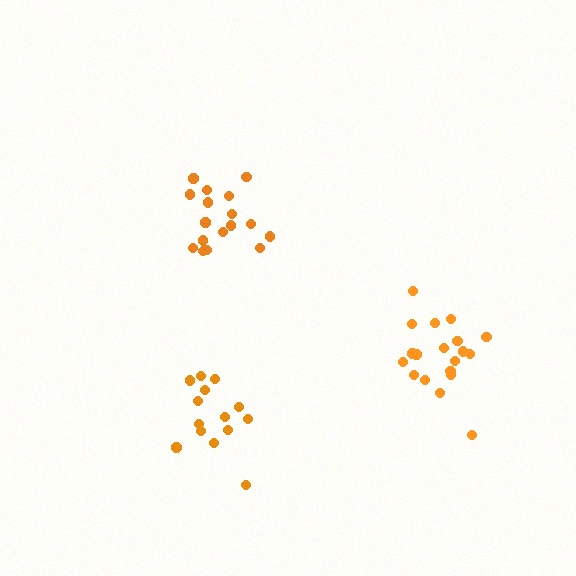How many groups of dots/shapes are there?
There are 3 groups.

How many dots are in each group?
Group 1: 19 dots, Group 2: 14 dots, Group 3: 17 dots (50 total).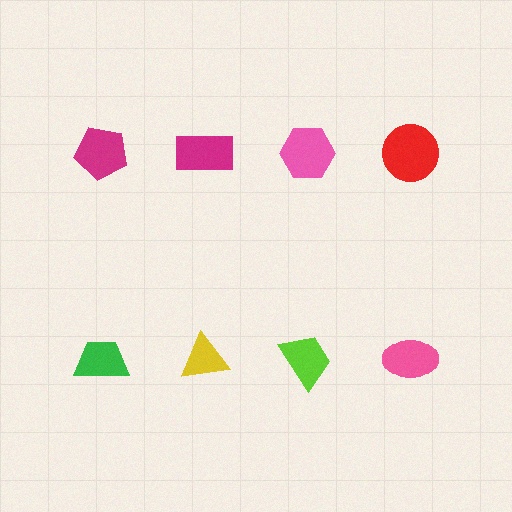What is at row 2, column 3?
A lime trapezoid.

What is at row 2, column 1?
A green trapezoid.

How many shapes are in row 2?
4 shapes.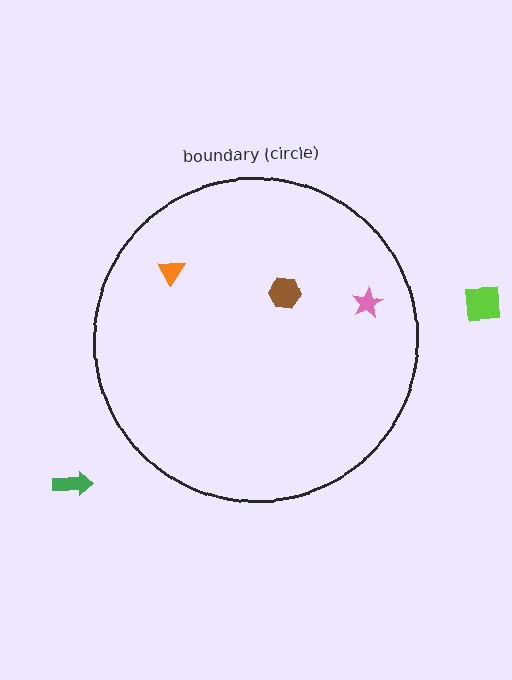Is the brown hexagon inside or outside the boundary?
Inside.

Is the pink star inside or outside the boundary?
Inside.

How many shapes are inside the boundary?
3 inside, 2 outside.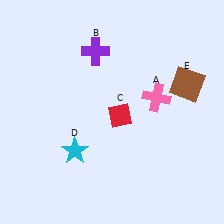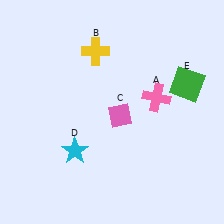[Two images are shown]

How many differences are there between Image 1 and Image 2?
There are 3 differences between the two images.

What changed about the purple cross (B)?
In Image 1, B is purple. In Image 2, it changed to yellow.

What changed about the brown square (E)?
In Image 1, E is brown. In Image 2, it changed to green.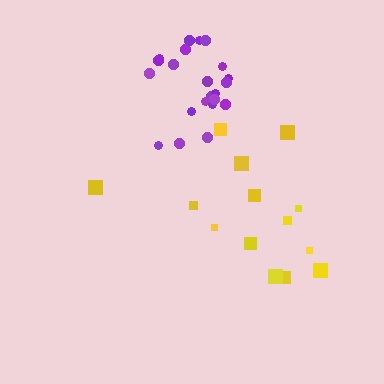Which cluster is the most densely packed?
Purple.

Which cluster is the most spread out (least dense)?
Yellow.